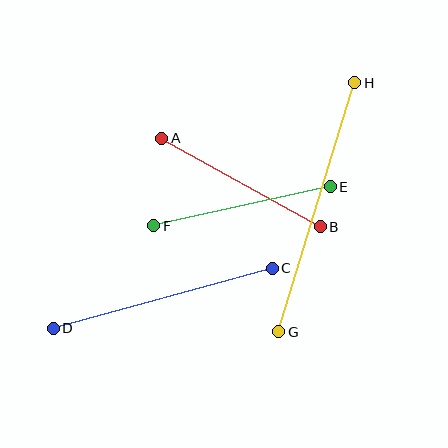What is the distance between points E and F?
The distance is approximately 181 pixels.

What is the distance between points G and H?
The distance is approximately 260 pixels.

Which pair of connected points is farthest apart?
Points G and H are farthest apart.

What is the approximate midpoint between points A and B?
The midpoint is at approximately (241, 183) pixels.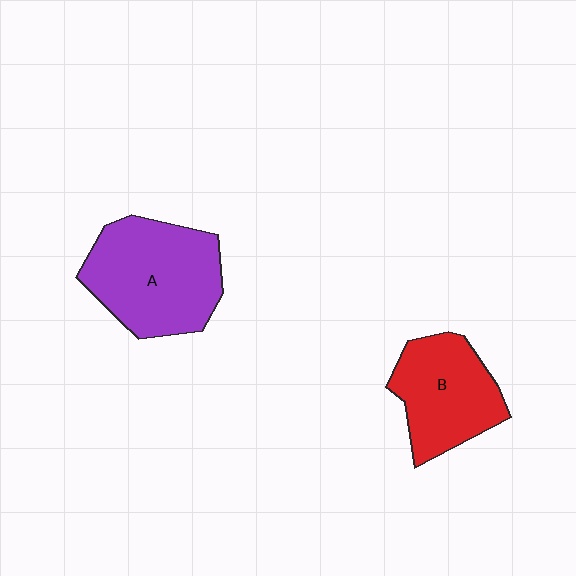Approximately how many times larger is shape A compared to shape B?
Approximately 1.3 times.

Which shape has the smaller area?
Shape B (red).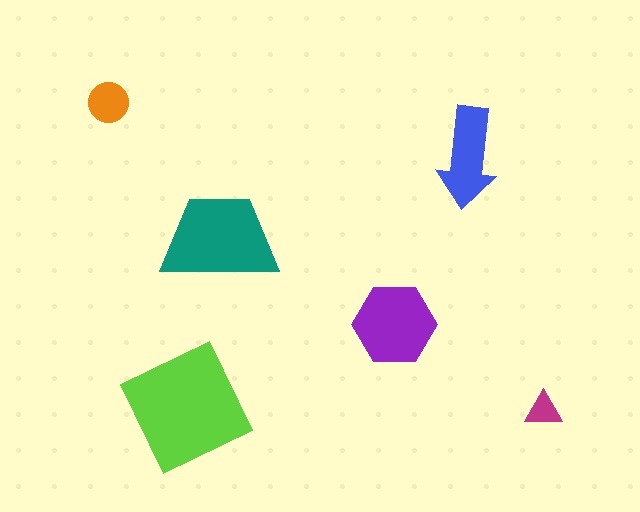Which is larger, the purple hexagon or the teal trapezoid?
The teal trapezoid.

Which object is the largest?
The lime square.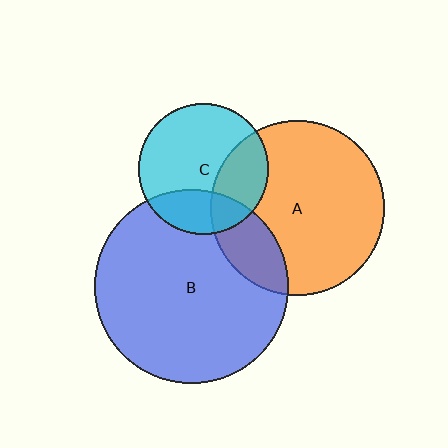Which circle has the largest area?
Circle B (blue).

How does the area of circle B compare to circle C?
Approximately 2.2 times.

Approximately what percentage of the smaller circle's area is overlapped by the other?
Approximately 20%.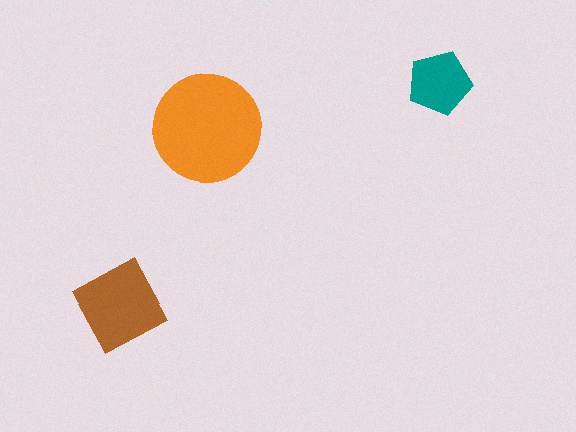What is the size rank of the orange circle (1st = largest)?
1st.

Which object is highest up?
The teal pentagon is topmost.